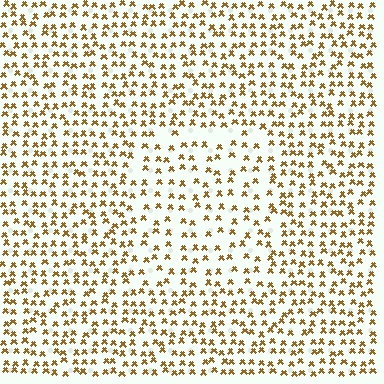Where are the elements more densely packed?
The elements are more densely packed outside the rectangle boundary.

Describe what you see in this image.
The image contains small brown elements arranged at two different densities. A rectangle-shaped region is visible where the elements are less densely packed than the surrounding area.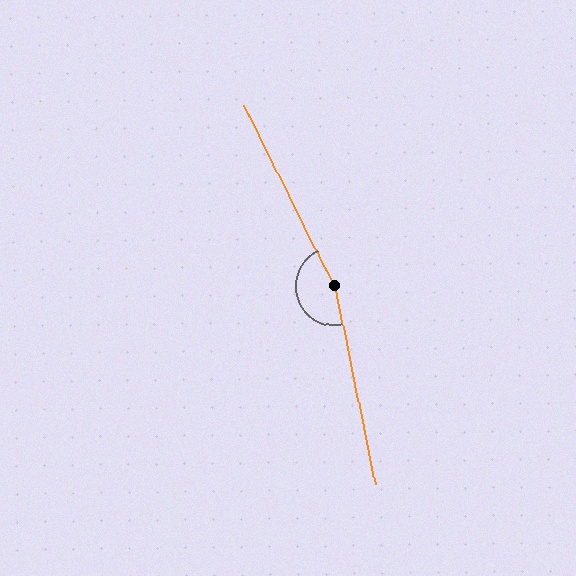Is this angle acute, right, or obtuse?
It is obtuse.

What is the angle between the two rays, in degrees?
Approximately 165 degrees.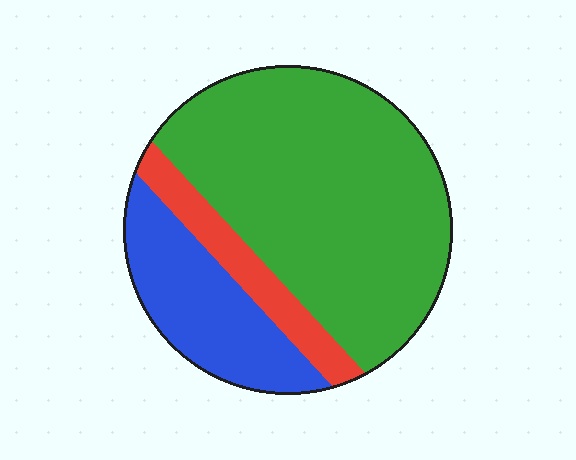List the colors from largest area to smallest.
From largest to smallest: green, blue, red.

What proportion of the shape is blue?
Blue covers about 25% of the shape.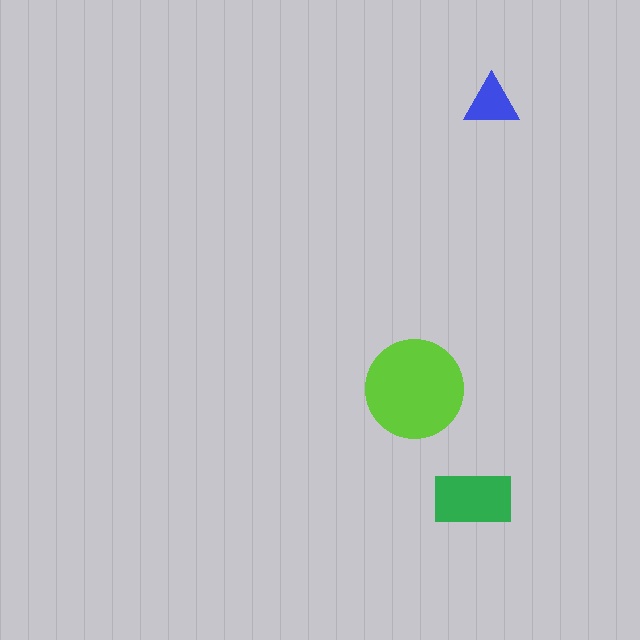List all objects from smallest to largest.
The blue triangle, the green rectangle, the lime circle.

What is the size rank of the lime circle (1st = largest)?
1st.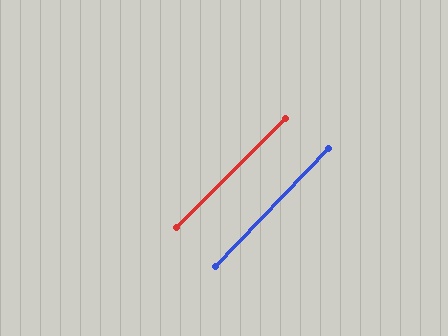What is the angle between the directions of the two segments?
Approximately 1 degree.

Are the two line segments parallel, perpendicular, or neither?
Parallel — their directions differ by only 1.3°.